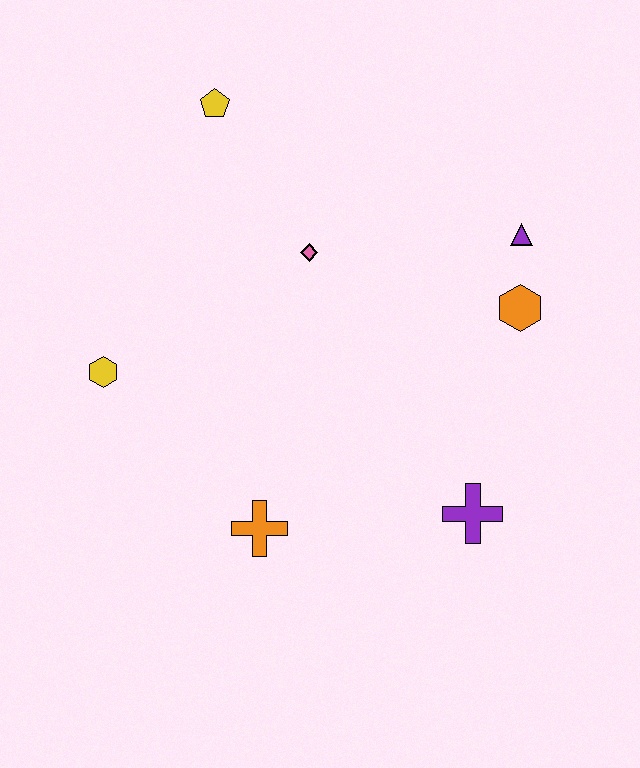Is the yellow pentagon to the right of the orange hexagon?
No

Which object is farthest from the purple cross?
The yellow pentagon is farthest from the purple cross.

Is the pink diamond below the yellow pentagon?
Yes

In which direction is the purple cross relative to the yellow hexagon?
The purple cross is to the right of the yellow hexagon.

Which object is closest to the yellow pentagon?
The pink diamond is closest to the yellow pentagon.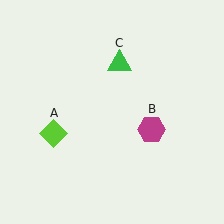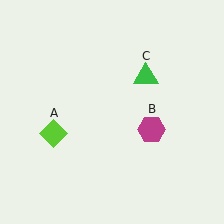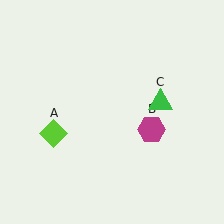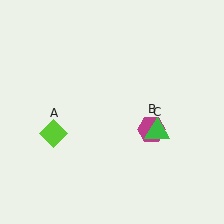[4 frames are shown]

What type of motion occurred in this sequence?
The green triangle (object C) rotated clockwise around the center of the scene.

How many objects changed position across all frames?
1 object changed position: green triangle (object C).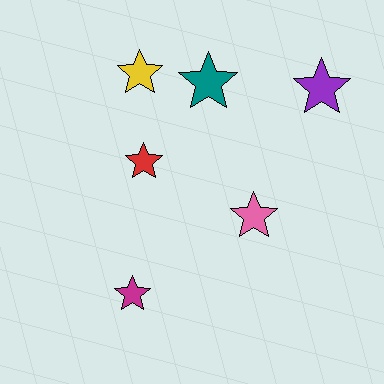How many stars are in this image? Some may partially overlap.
There are 6 stars.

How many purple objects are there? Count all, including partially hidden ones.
There is 1 purple object.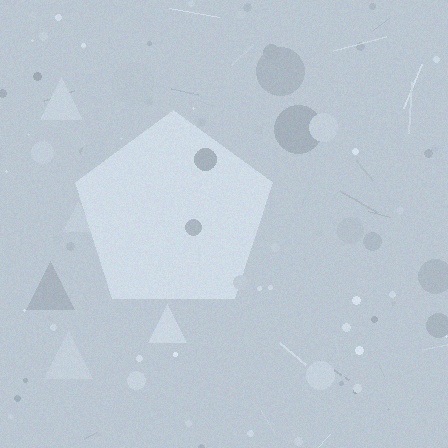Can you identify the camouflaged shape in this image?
The camouflaged shape is a pentagon.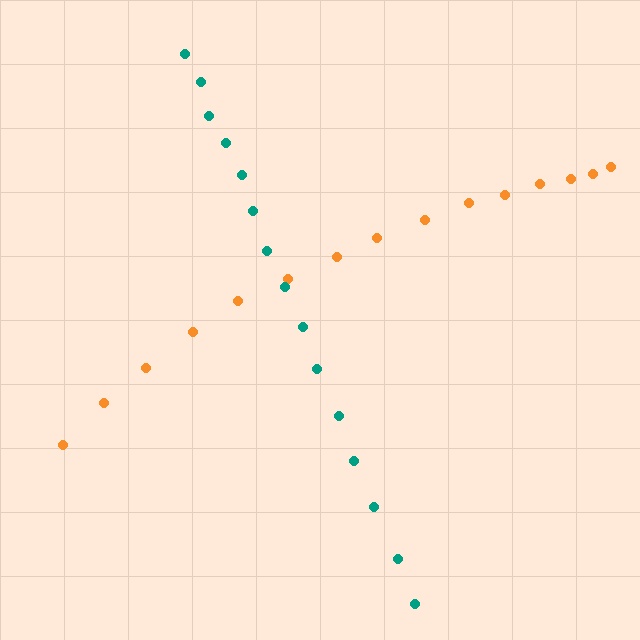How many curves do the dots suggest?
There are 2 distinct paths.